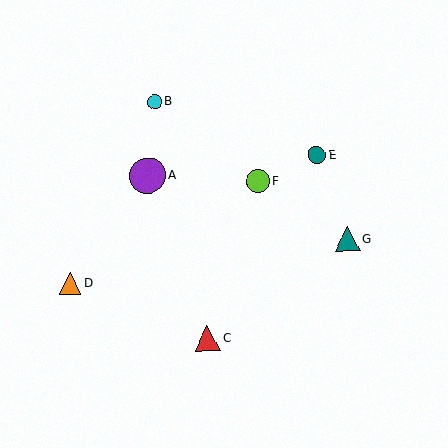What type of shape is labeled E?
Shape E is a teal circle.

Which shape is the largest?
The purple circle (labeled A) is the largest.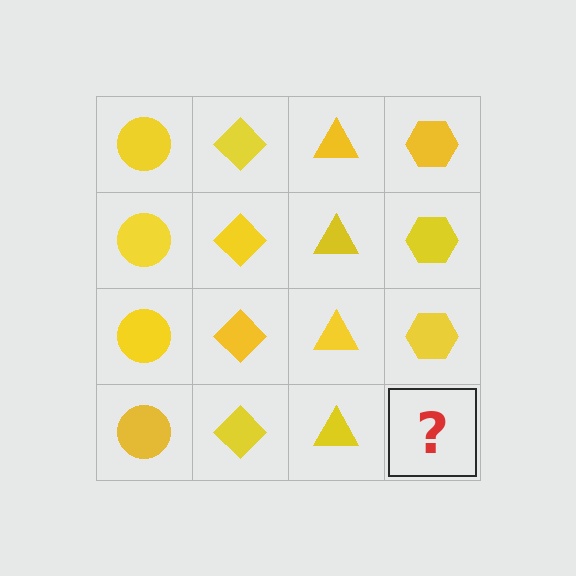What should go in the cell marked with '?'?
The missing cell should contain a yellow hexagon.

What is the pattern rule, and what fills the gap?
The rule is that each column has a consistent shape. The gap should be filled with a yellow hexagon.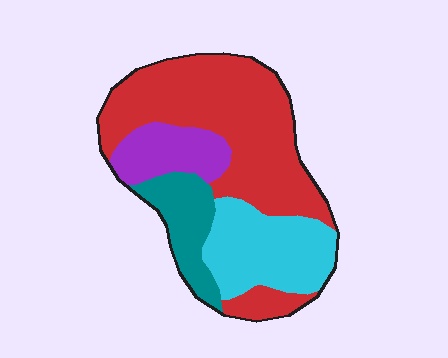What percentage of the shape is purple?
Purple takes up about one eighth (1/8) of the shape.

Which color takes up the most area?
Red, at roughly 50%.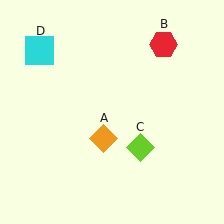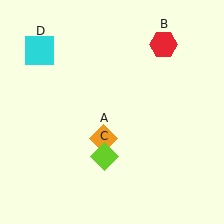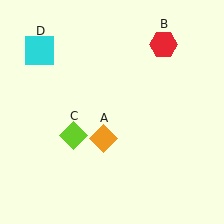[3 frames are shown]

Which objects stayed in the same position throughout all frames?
Orange diamond (object A) and red hexagon (object B) and cyan square (object D) remained stationary.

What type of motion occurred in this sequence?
The lime diamond (object C) rotated clockwise around the center of the scene.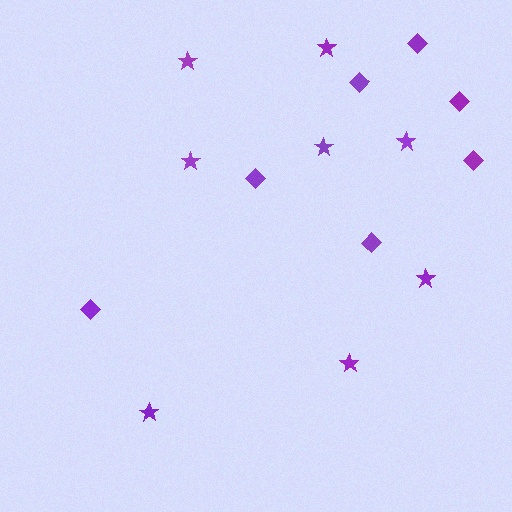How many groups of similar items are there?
There are 2 groups: one group of stars (8) and one group of diamonds (7).